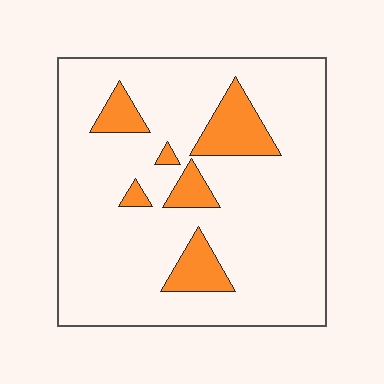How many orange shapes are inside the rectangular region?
6.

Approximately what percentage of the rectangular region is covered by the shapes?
Approximately 15%.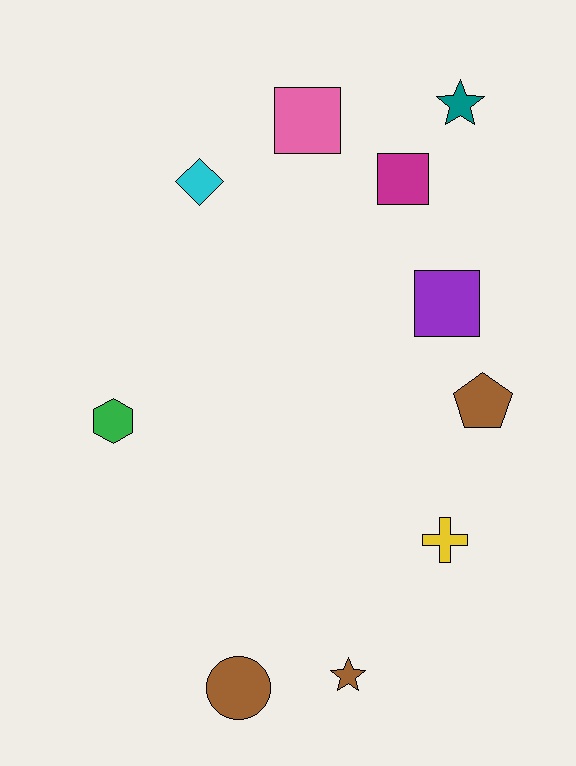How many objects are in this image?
There are 10 objects.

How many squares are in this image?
There are 3 squares.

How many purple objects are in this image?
There is 1 purple object.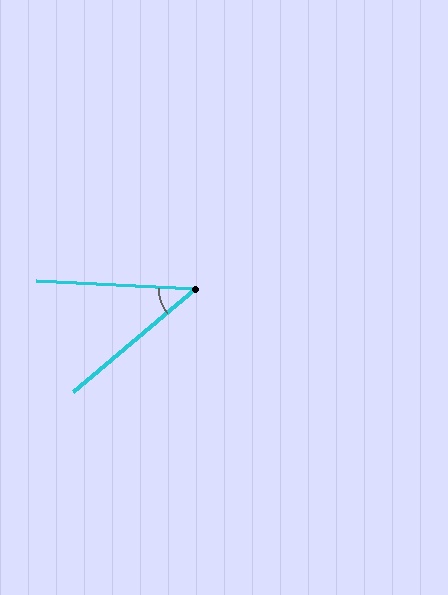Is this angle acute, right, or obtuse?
It is acute.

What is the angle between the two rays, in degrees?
Approximately 43 degrees.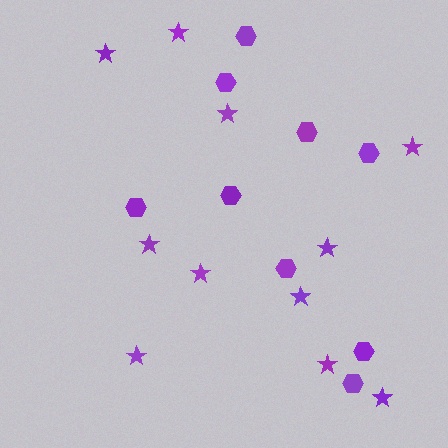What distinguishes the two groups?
There are 2 groups: one group of hexagons (9) and one group of stars (11).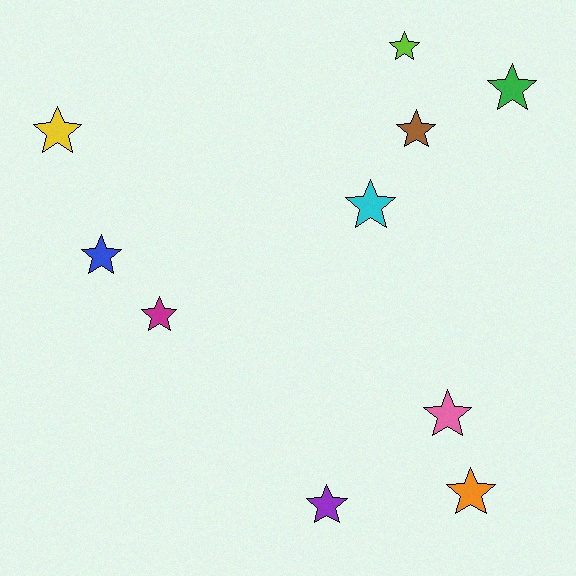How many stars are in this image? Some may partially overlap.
There are 10 stars.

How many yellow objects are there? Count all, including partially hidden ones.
There is 1 yellow object.